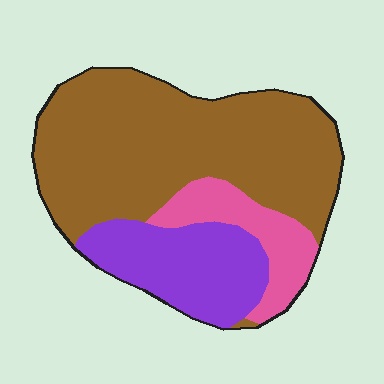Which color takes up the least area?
Pink, at roughly 15%.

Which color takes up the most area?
Brown, at roughly 60%.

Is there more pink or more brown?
Brown.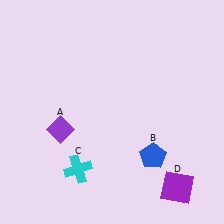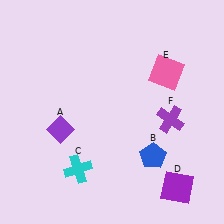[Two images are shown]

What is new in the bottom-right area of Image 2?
A purple cross (F) was added in the bottom-right area of Image 2.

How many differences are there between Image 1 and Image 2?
There are 2 differences between the two images.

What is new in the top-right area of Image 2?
A pink square (E) was added in the top-right area of Image 2.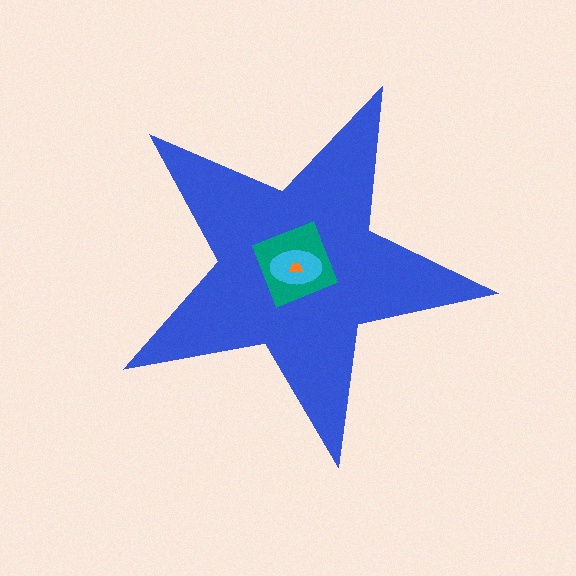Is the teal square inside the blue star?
Yes.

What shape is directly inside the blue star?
The teal square.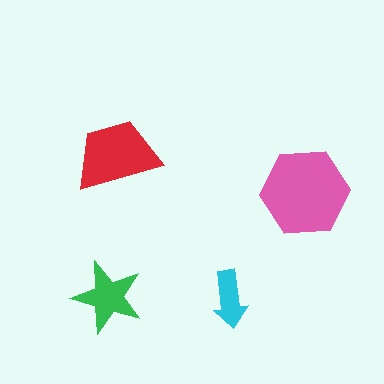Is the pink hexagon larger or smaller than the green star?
Larger.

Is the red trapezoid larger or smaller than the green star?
Larger.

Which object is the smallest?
The cyan arrow.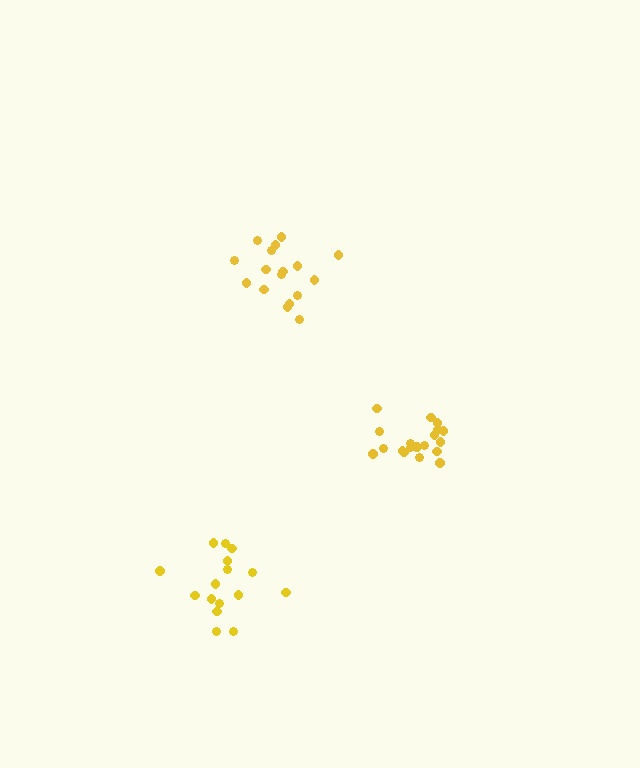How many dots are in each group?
Group 1: 17 dots, Group 2: 16 dots, Group 3: 19 dots (52 total).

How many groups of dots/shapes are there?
There are 3 groups.